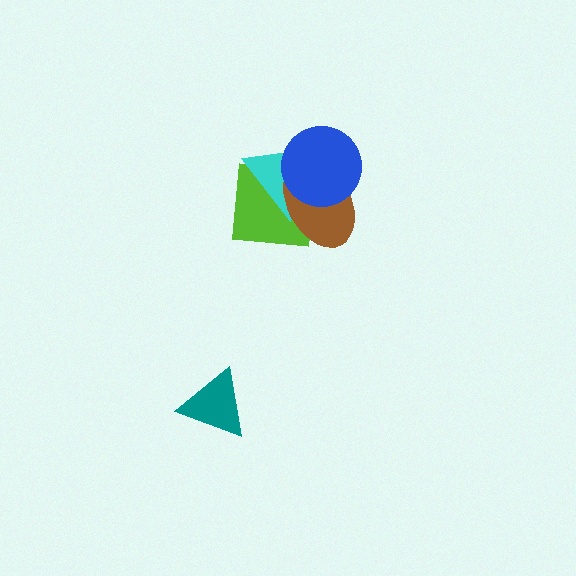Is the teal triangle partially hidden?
No, no other shape covers it.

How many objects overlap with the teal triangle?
0 objects overlap with the teal triangle.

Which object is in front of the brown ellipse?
The blue circle is in front of the brown ellipse.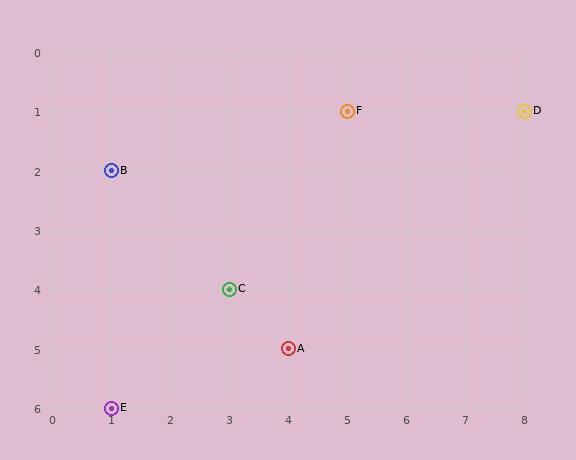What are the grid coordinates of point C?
Point C is at grid coordinates (3, 4).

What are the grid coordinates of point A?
Point A is at grid coordinates (4, 5).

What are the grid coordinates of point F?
Point F is at grid coordinates (5, 1).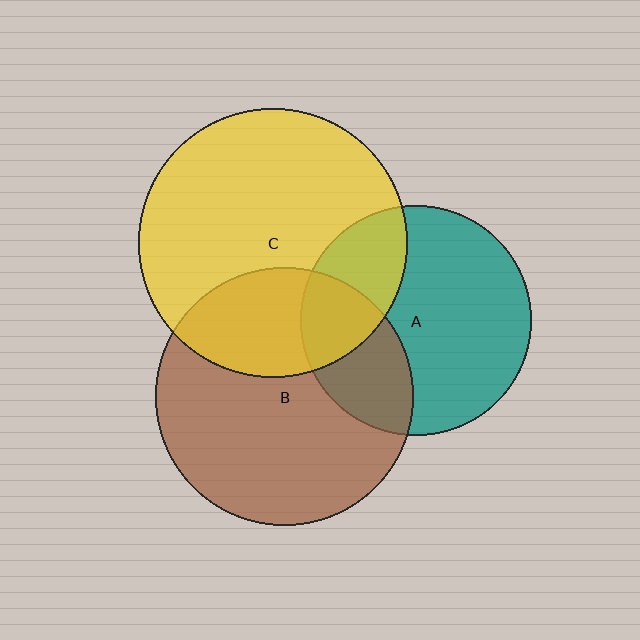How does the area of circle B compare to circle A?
Approximately 1.3 times.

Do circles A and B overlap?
Yes.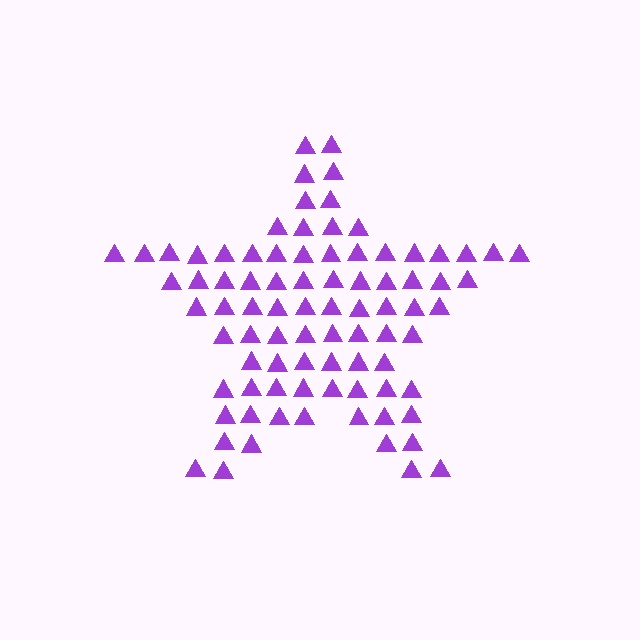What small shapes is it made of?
It is made of small triangles.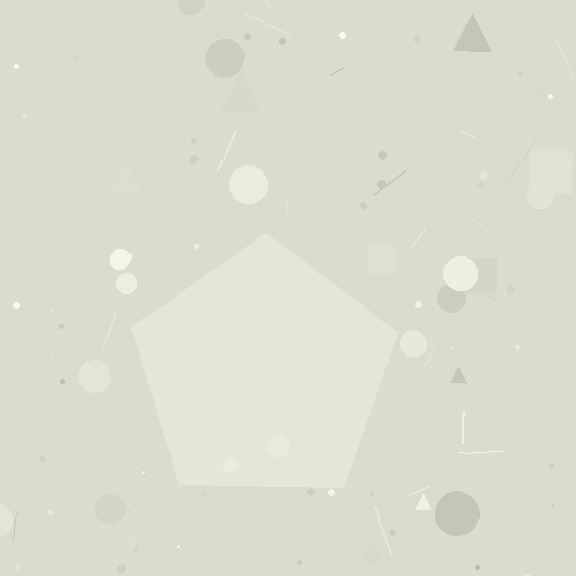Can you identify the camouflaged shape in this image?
The camouflaged shape is a pentagon.